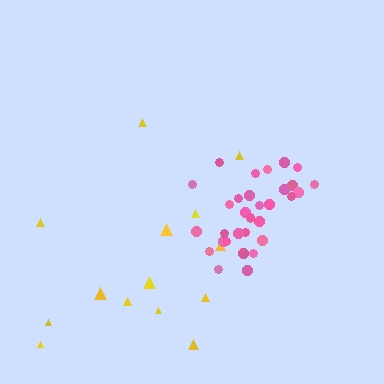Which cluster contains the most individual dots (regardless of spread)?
Pink (32).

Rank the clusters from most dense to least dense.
pink, yellow.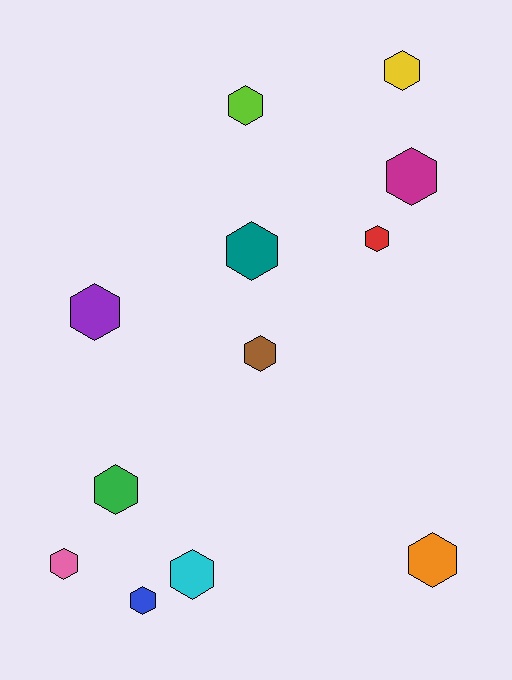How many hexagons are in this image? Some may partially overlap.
There are 12 hexagons.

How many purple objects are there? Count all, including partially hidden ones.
There is 1 purple object.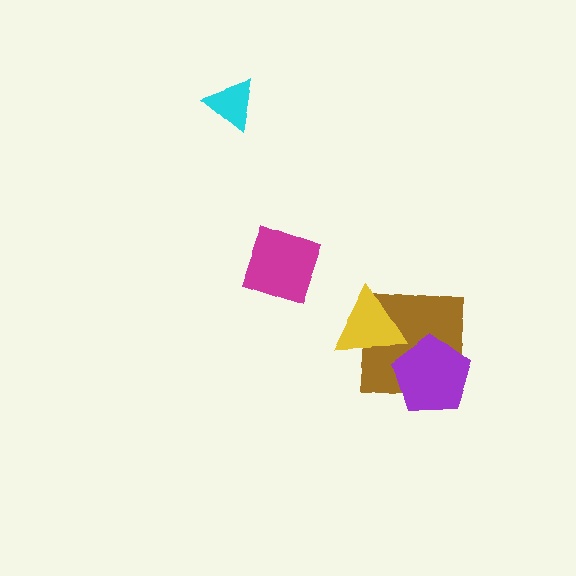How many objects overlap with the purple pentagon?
1 object overlaps with the purple pentagon.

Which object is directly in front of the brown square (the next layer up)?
The purple pentagon is directly in front of the brown square.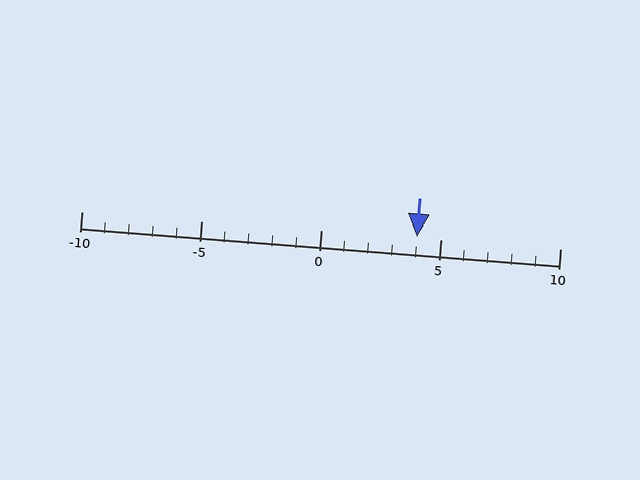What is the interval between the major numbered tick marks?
The major tick marks are spaced 5 units apart.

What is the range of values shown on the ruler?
The ruler shows values from -10 to 10.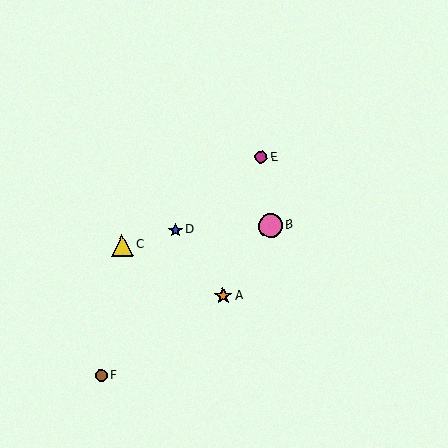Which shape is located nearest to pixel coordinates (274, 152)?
The magenta circle (labeled E) at (261, 157) is nearest to that location.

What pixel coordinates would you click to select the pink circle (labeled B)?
Click at (270, 225) to select the pink circle B.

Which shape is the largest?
The pink circle (labeled B) is the largest.